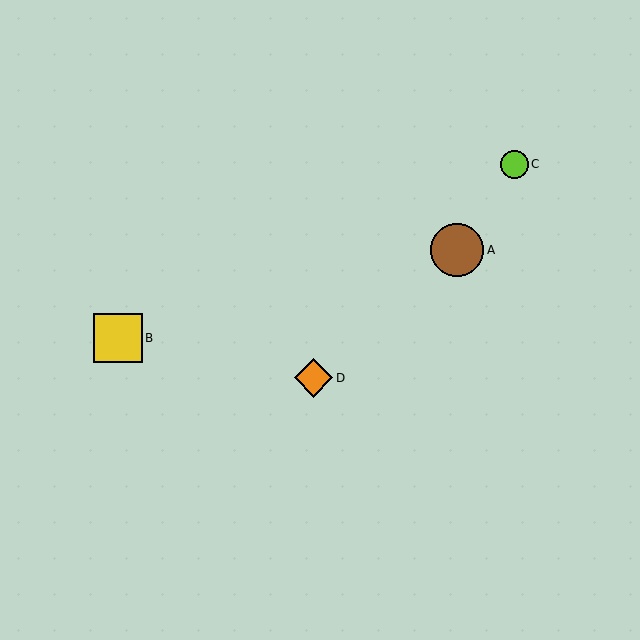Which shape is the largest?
The brown circle (labeled A) is the largest.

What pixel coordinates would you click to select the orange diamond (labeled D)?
Click at (314, 378) to select the orange diamond D.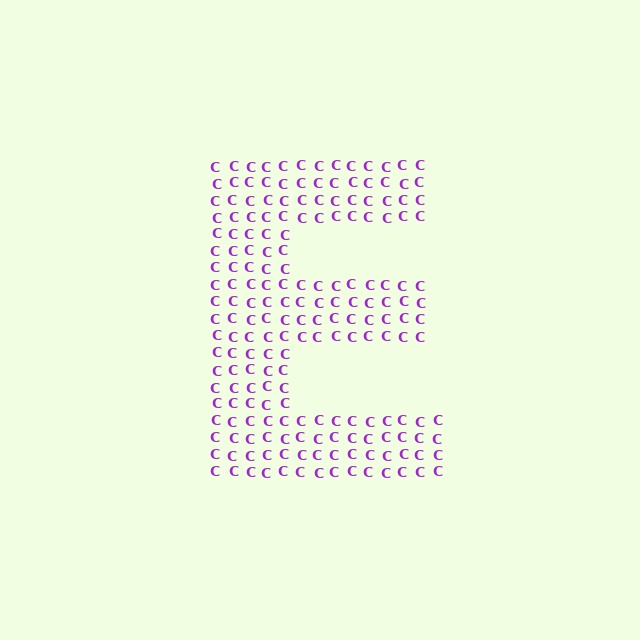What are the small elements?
The small elements are letter C's.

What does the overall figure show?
The overall figure shows the letter E.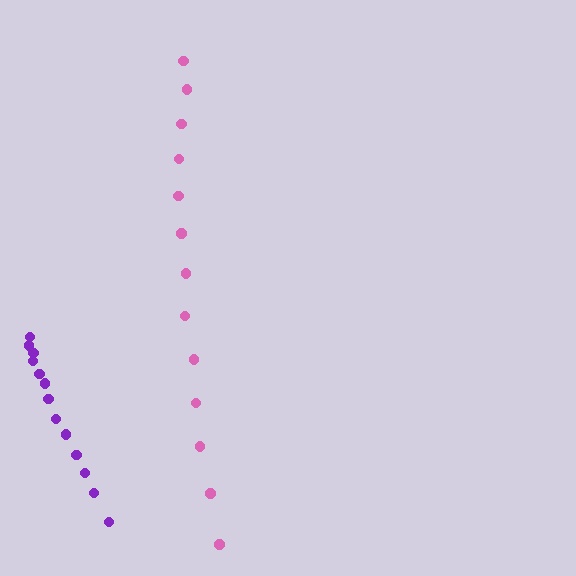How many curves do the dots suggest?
There are 2 distinct paths.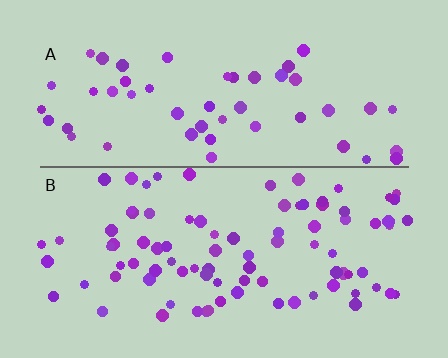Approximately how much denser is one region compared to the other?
Approximately 1.7× — region B over region A.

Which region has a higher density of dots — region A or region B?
B (the bottom).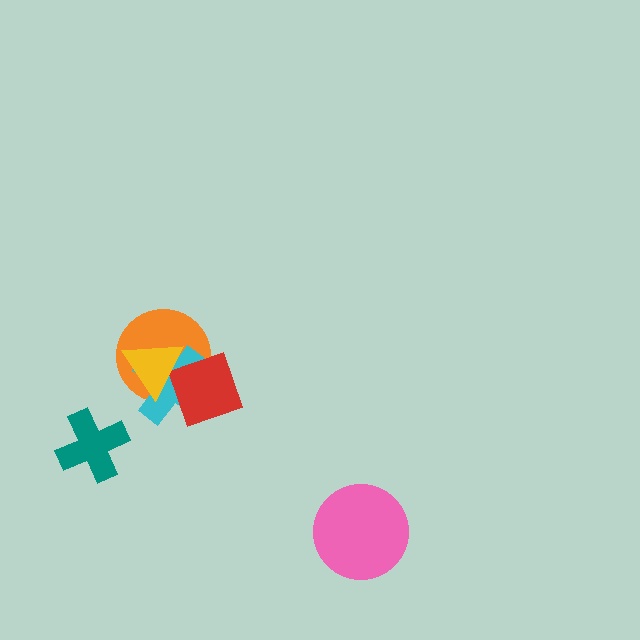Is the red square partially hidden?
Yes, it is partially covered by another shape.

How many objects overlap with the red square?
3 objects overlap with the red square.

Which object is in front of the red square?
The yellow triangle is in front of the red square.